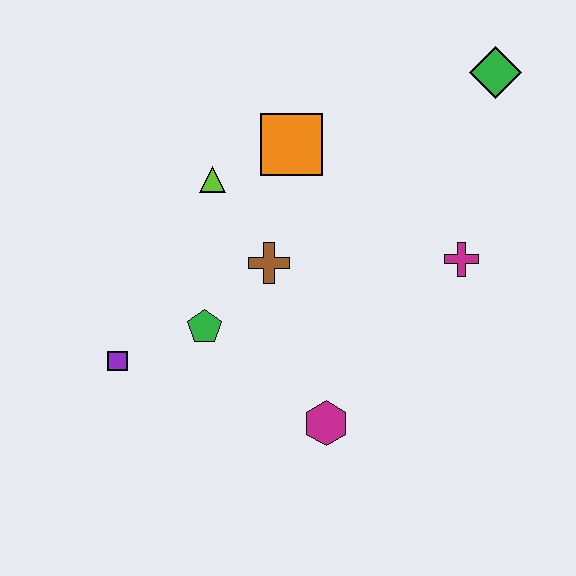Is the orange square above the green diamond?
No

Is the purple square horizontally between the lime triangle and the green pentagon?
No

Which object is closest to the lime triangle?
The orange square is closest to the lime triangle.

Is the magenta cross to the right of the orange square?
Yes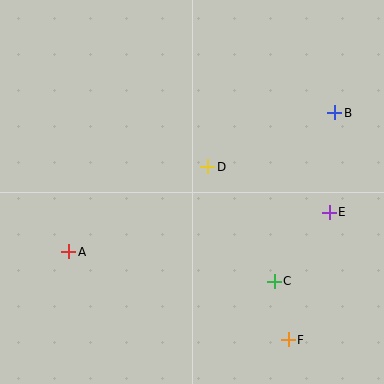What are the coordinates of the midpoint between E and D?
The midpoint between E and D is at (268, 190).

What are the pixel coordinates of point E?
Point E is at (329, 212).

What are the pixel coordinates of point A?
Point A is at (69, 252).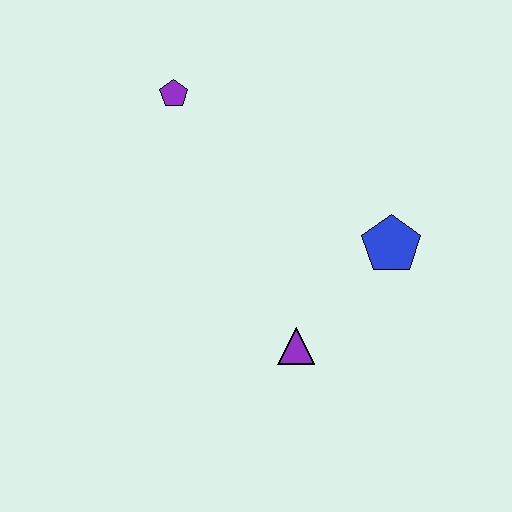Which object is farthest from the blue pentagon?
The purple pentagon is farthest from the blue pentagon.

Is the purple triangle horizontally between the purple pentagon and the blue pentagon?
Yes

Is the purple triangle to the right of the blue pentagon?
No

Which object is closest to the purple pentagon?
The blue pentagon is closest to the purple pentagon.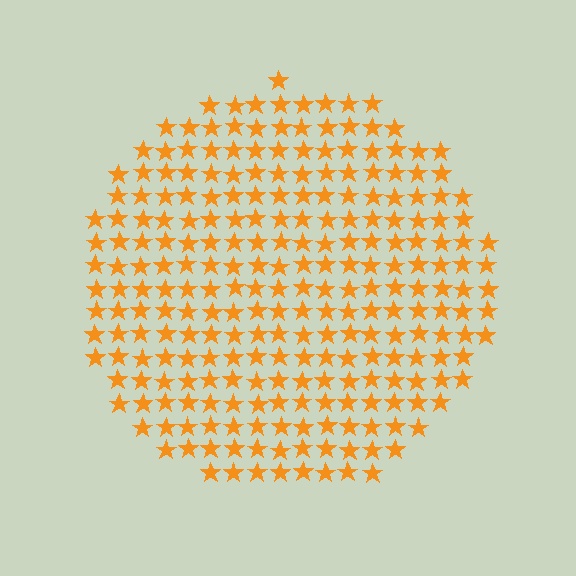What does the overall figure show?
The overall figure shows a circle.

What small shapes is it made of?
It is made of small stars.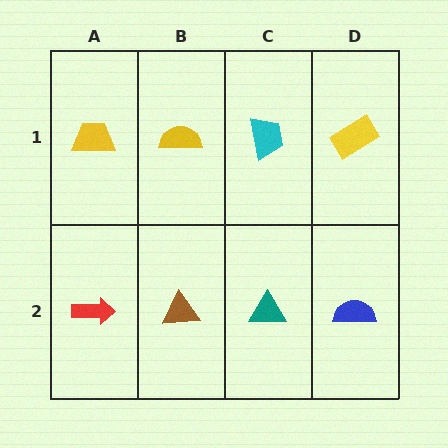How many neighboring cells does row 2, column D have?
2.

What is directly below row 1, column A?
A red arrow.